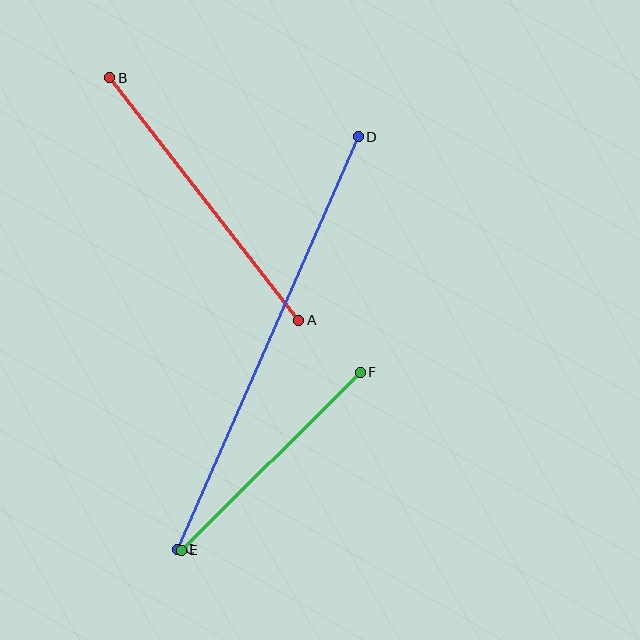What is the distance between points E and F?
The distance is approximately 253 pixels.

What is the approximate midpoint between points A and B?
The midpoint is at approximately (204, 199) pixels.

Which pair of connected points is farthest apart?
Points C and D are farthest apart.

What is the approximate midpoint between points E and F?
The midpoint is at approximately (271, 461) pixels.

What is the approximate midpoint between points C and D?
The midpoint is at approximately (268, 343) pixels.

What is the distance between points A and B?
The distance is approximately 307 pixels.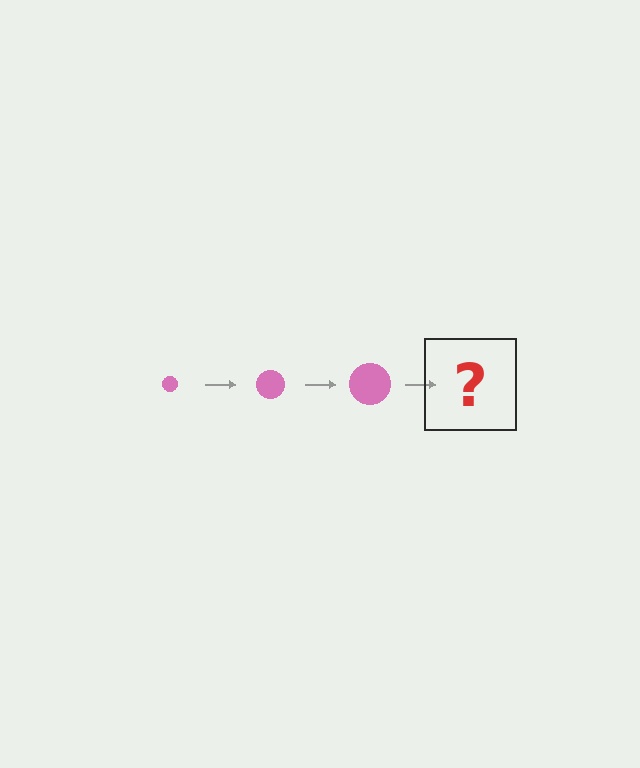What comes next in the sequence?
The next element should be a pink circle, larger than the previous one.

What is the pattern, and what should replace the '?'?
The pattern is that the circle gets progressively larger each step. The '?' should be a pink circle, larger than the previous one.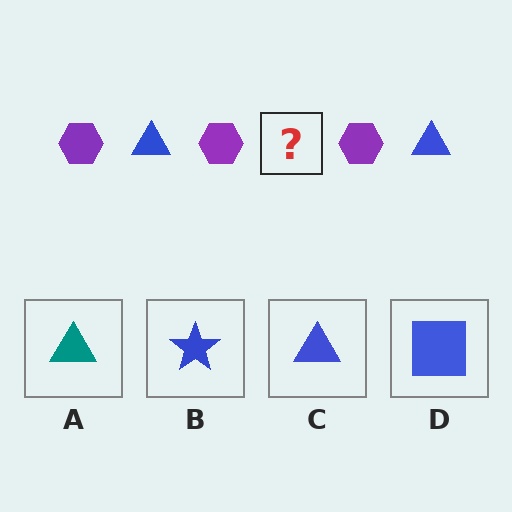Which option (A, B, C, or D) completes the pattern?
C.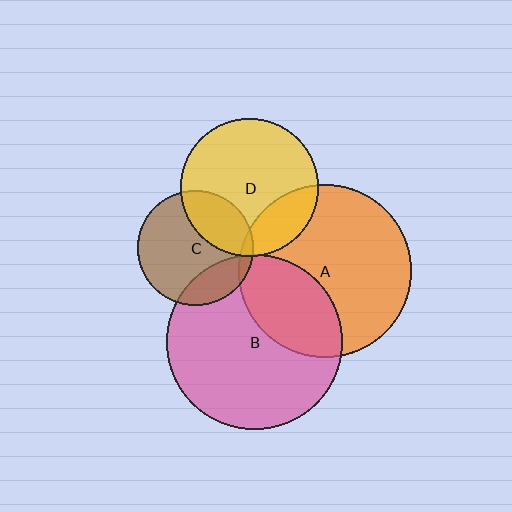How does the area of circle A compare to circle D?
Approximately 1.6 times.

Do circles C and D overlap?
Yes.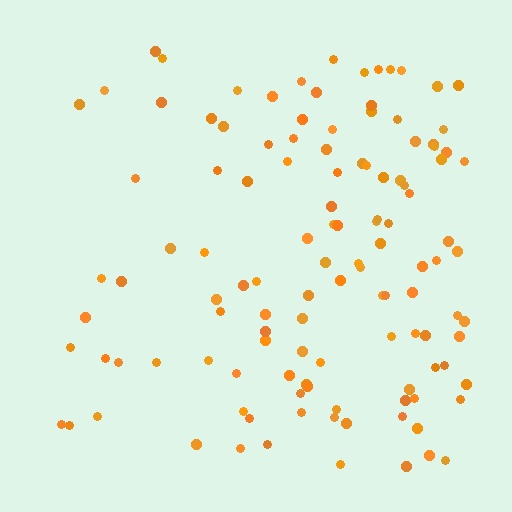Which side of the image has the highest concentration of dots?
The right.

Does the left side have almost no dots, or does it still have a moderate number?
Still a moderate number, just noticeably fewer than the right.